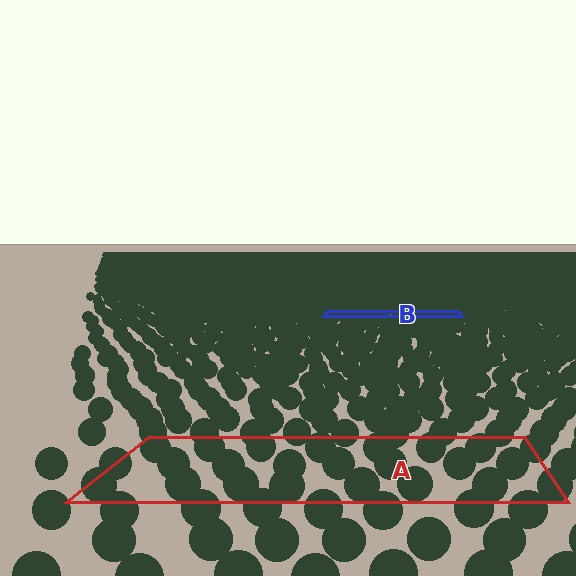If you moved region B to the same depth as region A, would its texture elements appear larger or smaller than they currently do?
They would appear larger. At a closer depth, the same texture elements are projected at a bigger on-screen size.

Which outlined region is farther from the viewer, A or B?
Region B is farther from the viewer — the texture elements inside it appear smaller and more densely packed.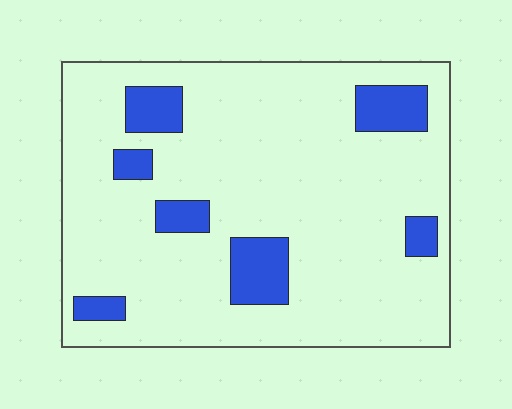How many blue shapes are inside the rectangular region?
7.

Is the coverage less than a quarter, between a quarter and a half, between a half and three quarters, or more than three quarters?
Less than a quarter.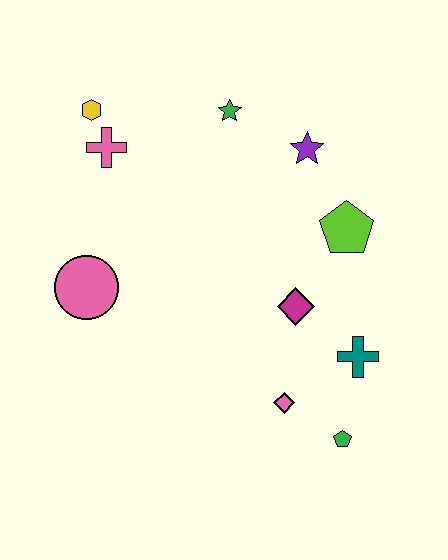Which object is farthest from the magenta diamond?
The yellow hexagon is farthest from the magenta diamond.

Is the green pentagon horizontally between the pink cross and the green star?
No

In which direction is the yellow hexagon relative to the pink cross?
The yellow hexagon is above the pink cross.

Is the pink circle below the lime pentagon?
Yes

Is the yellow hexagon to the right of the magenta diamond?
No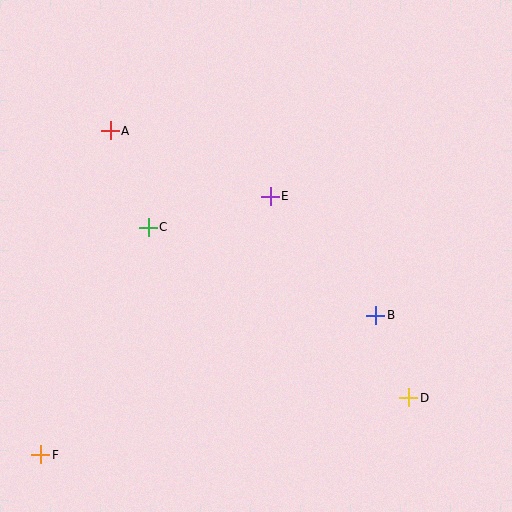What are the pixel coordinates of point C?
Point C is at (148, 227).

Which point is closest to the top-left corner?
Point A is closest to the top-left corner.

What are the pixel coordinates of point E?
Point E is at (270, 196).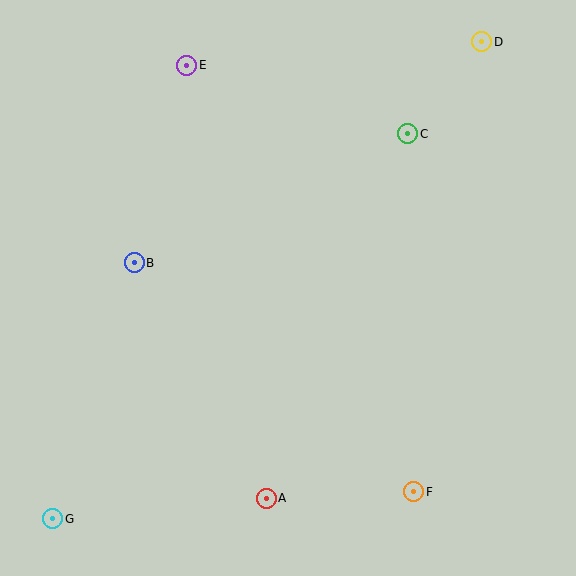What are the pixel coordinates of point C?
Point C is at (408, 134).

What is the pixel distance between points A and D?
The distance between A and D is 505 pixels.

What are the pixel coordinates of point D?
Point D is at (482, 42).